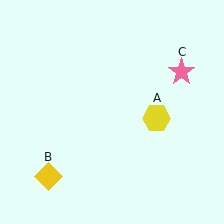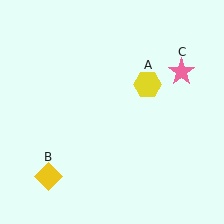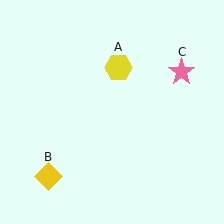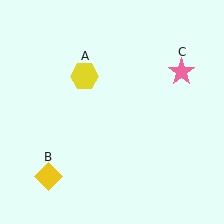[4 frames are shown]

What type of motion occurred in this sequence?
The yellow hexagon (object A) rotated counterclockwise around the center of the scene.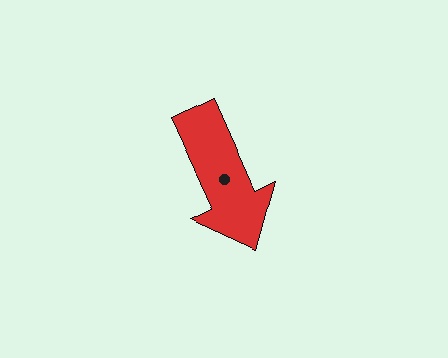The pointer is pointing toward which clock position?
Roughly 5 o'clock.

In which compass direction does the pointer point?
Southeast.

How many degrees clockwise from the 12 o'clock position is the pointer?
Approximately 155 degrees.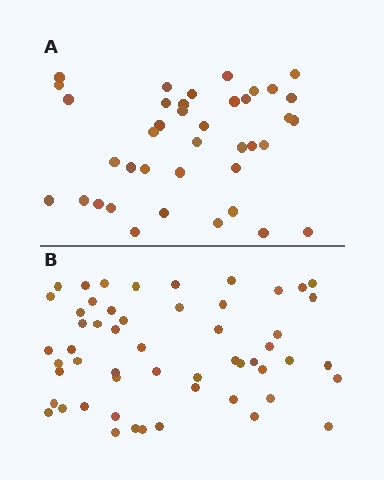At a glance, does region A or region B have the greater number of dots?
Region B (the bottom region) has more dots.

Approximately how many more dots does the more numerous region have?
Region B has approximately 15 more dots than region A.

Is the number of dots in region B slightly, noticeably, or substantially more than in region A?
Region B has noticeably more, but not dramatically so. The ratio is roughly 1.4 to 1.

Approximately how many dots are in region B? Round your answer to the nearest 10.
About 50 dots. (The exact count is 54, which rounds to 50.)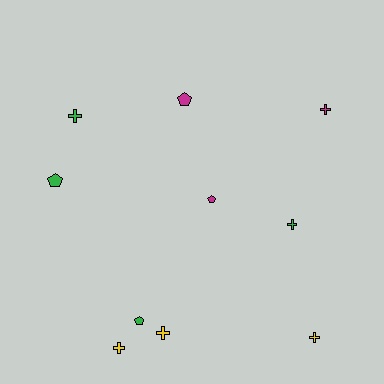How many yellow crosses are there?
There are 3 yellow crosses.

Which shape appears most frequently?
Cross, with 6 objects.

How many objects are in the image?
There are 10 objects.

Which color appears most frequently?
Green, with 4 objects.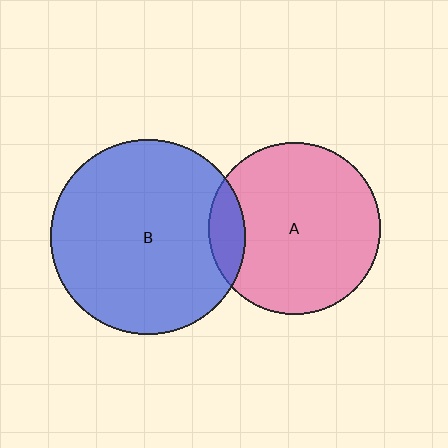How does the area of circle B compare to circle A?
Approximately 1.3 times.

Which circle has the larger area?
Circle B (blue).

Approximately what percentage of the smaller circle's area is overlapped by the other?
Approximately 10%.